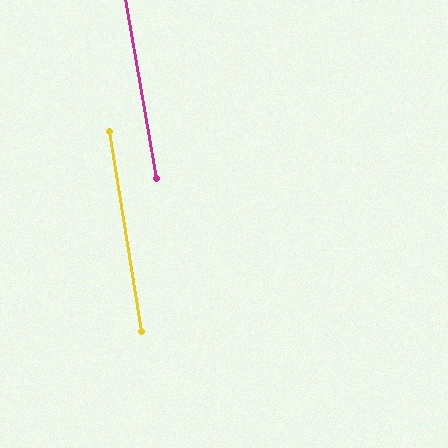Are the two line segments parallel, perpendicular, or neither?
Parallel — their directions differ by only 0.7°.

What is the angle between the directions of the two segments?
Approximately 1 degree.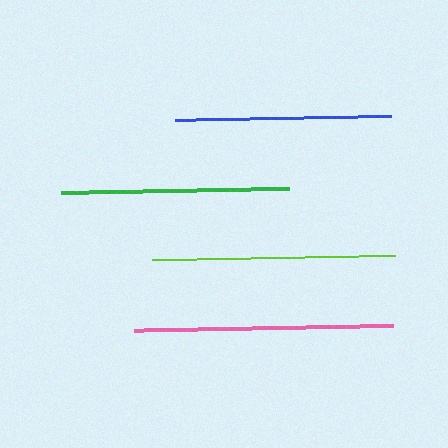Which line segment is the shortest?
The blue line is the shortest at approximately 216 pixels.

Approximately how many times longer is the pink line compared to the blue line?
The pink line is approximately 1.2 times the length of the blue line.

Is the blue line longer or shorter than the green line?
The green line is longer than the blue line.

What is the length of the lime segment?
The lime segment is approximately 243 pixels long.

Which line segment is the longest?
The pink line is the longest at approximately 259 pixels.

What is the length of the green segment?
The green segment is approximately 228 pixels long.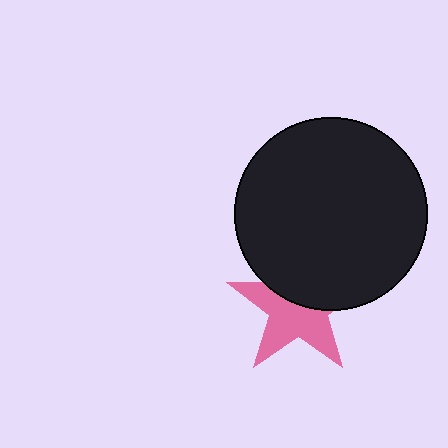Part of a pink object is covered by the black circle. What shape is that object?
It is a star.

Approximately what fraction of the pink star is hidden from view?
Roughly 44% of the pink star is hidden behind the black circle.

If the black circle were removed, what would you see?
You would see the complete pink star.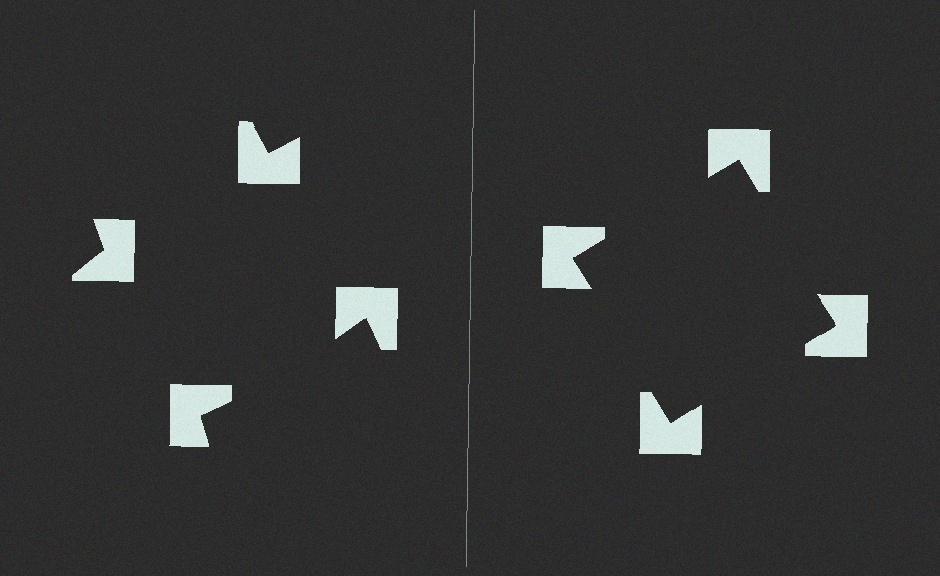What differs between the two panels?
The notched squares are positioned identically on both sides; only the wedge orientations differ. On the right they align to a square; on the left they are misaligned.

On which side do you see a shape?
An illusory square appears on the right side. On the left side the wedge cuts are rotated, so no coherent shape forms.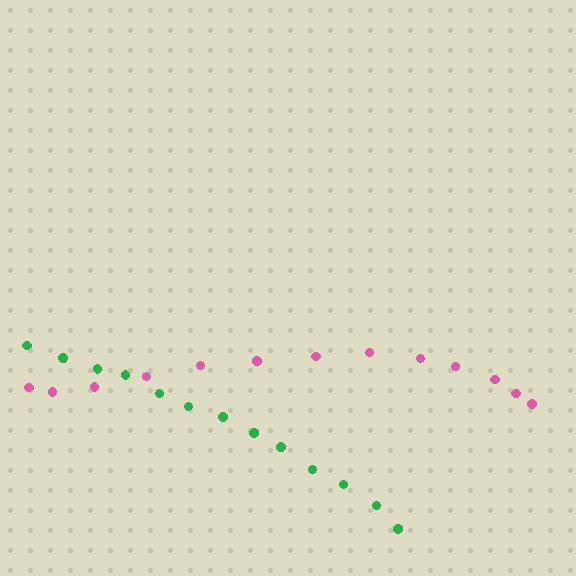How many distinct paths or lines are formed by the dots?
There are 2 distinct paths.